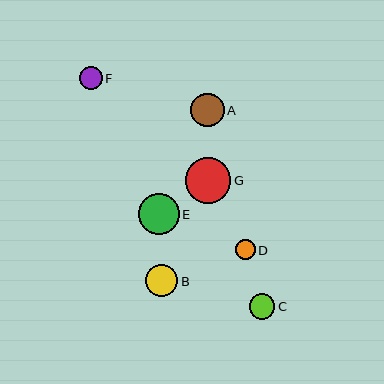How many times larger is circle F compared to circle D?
Circle F is approximately 1.2 times the size of circle D.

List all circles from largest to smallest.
From largest to smallest: G, E, A, B, C, F, D.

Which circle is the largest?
Circle G is the largest with a size of approximately 46 pixels.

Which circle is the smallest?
Circle D is the smallest with a size of approximately 20 pixels.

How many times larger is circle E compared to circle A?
Circle E is approximately 1.2 times the size of circle A.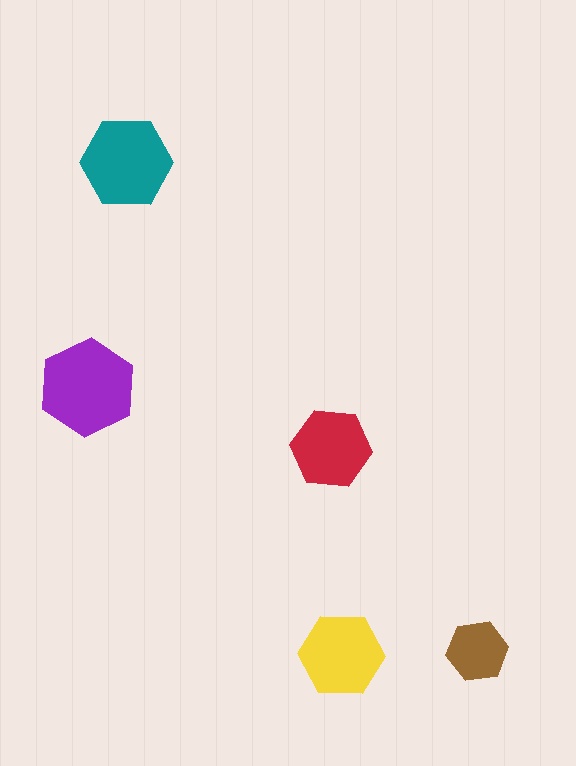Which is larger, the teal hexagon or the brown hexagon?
The teal one.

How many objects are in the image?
There are 5 objects in the image.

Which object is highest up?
The teal hexagon is topmost.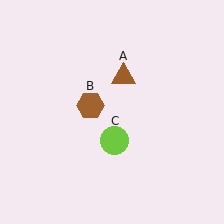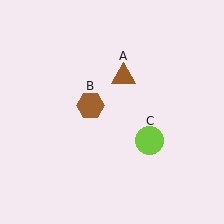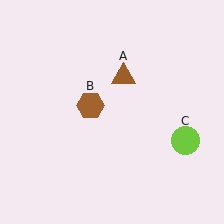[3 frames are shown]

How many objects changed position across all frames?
1 object changed position: lime circle (object C).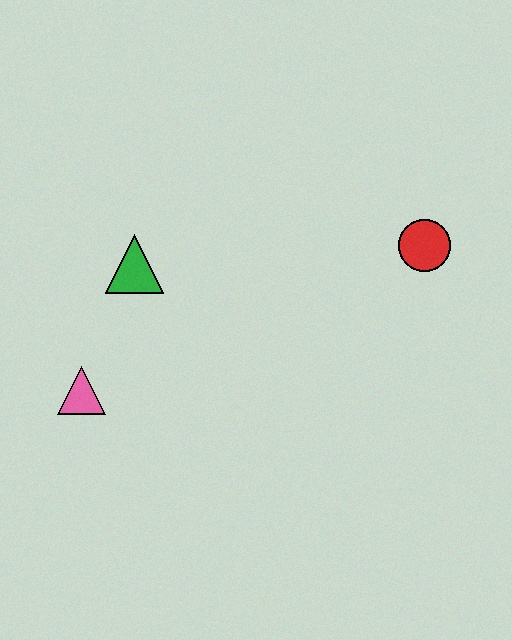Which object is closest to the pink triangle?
The green triangle is closest to the pink triangle.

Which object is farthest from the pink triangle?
The red circle is farthest from the pink triangle.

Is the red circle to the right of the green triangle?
Yes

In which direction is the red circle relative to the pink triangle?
The red circle is to the right of the pink triangle.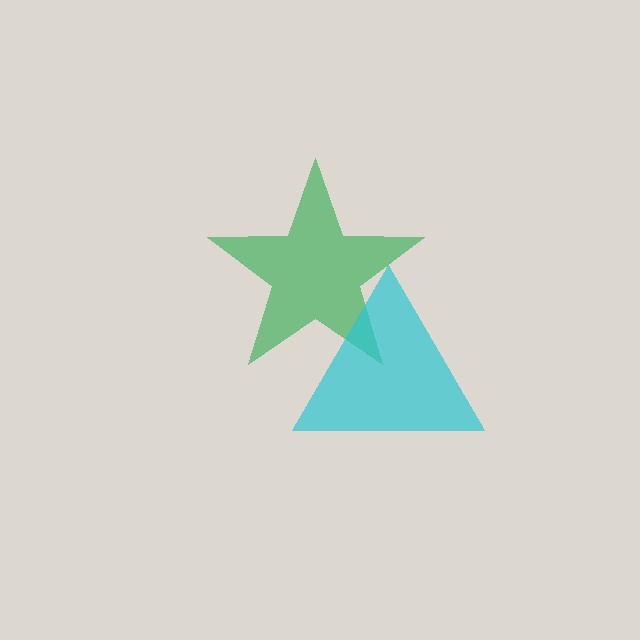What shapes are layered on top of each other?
The layered shapes are: a green star, a cyan triangle.